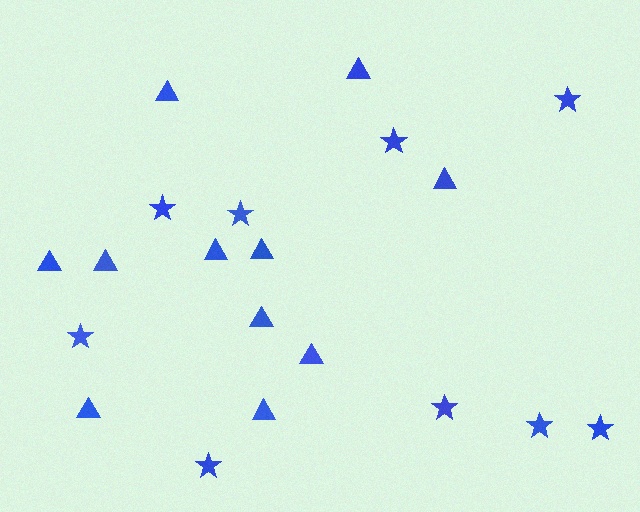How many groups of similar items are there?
There are 2 groups: one group of triangles (11) and one group of stars (9).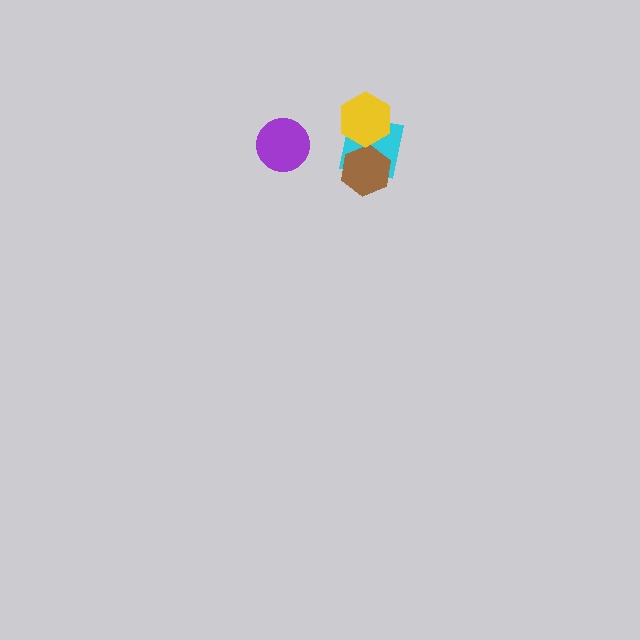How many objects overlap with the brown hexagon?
1 object overlaps with the brown hexagon.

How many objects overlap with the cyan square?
2 objects overlap with the cyan square.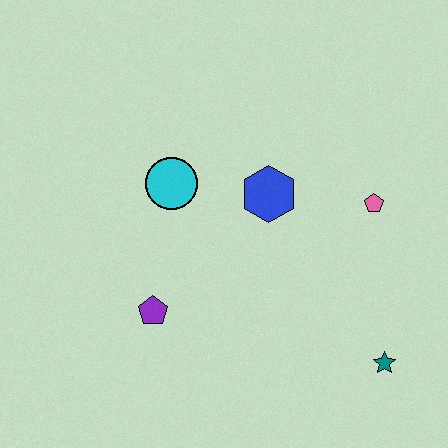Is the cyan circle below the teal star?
No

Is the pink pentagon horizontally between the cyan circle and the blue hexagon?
No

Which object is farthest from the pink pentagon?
The purple pentagon is farthest from the pink pentagon.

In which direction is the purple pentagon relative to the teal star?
The purple pentagon is to the left of the teal star.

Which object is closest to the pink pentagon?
The blue hexagon is closest to the pink pentagon.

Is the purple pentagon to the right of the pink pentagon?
No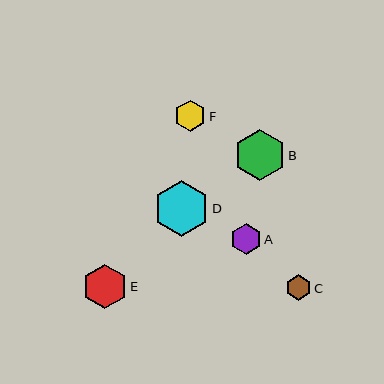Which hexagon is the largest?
Hexagon D is the largest with a size of approximately 56 pixels.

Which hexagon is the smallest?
Hexagon C is the smallest with a size of approximately 25 pixels.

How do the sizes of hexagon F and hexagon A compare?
Hexagon F and hexagon A are approximately the same size.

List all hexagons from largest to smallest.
From largest to smallest: D, B, E, F, A, C.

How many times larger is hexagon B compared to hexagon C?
Hexagon B is approximately 2.0 times the size of hexagon C.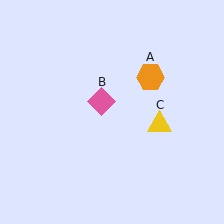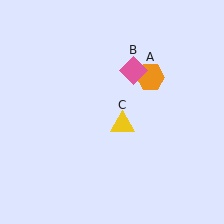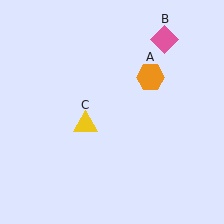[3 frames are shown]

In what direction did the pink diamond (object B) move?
The pink diamond (object B) moved up and to the right.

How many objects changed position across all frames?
2 objects changed position: pink diamond (object B), yellow triangle (object C).